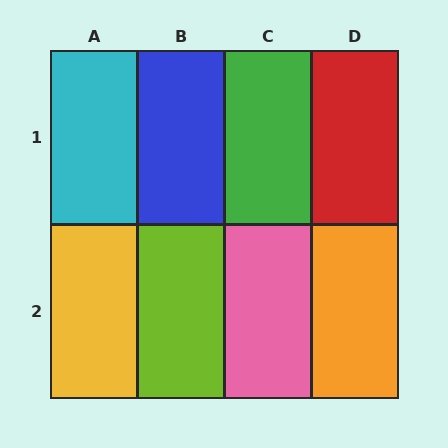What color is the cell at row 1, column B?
Blue.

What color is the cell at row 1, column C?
Green.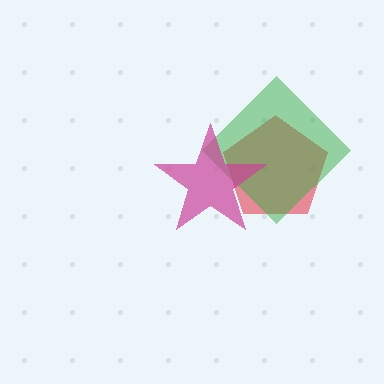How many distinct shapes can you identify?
There are 3 distinct shapes: a red pentagon, a green diamond, a magenta star.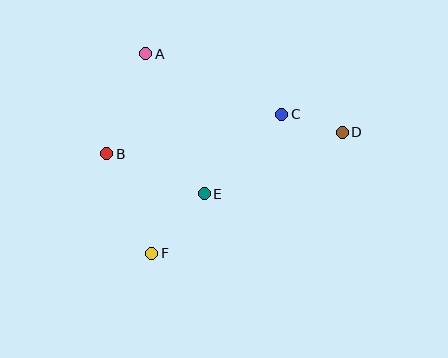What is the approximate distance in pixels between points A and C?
The distance between A and C is approximately 149 pixels.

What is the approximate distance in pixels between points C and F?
The distance between C and F is approximately 191 pixels.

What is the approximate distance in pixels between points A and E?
The distance between A and E is approximately 152 pixels.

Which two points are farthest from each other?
Points B and D are farthest from each other.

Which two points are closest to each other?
Points C and D are closest to each other.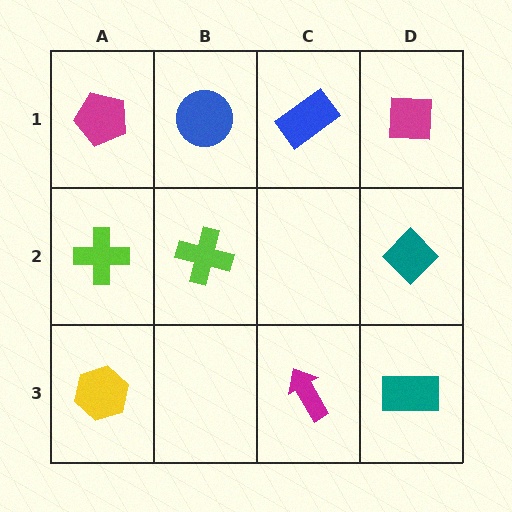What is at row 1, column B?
A blue circle.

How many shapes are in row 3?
3 shapes.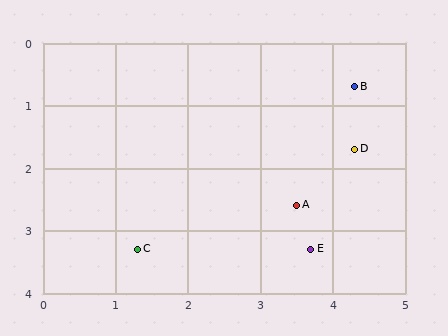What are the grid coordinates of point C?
Point C is at approximately (1.3, 3.3).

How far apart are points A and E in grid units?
Points A and E are about 0.7 grid units apart.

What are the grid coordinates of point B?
Point B is at approximately (4.3, 0.7).